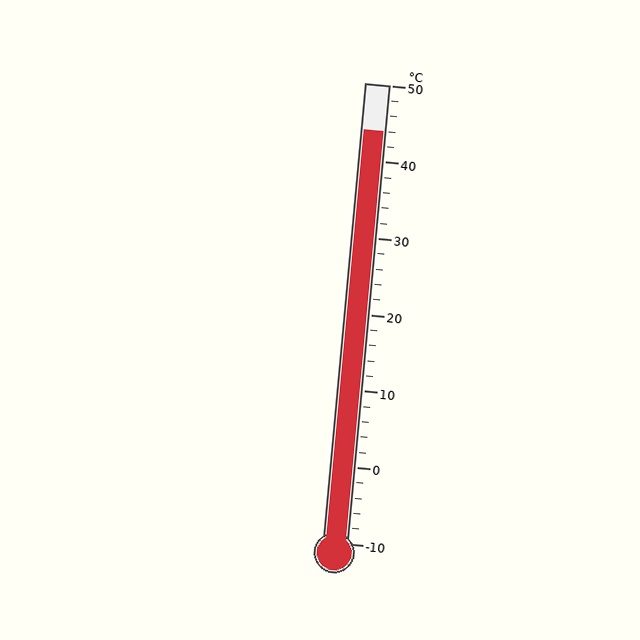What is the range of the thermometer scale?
The thermometer scale ranges from -10°C to 50°C.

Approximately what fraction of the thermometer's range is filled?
The thermometer is filled to approximately 90% of its range.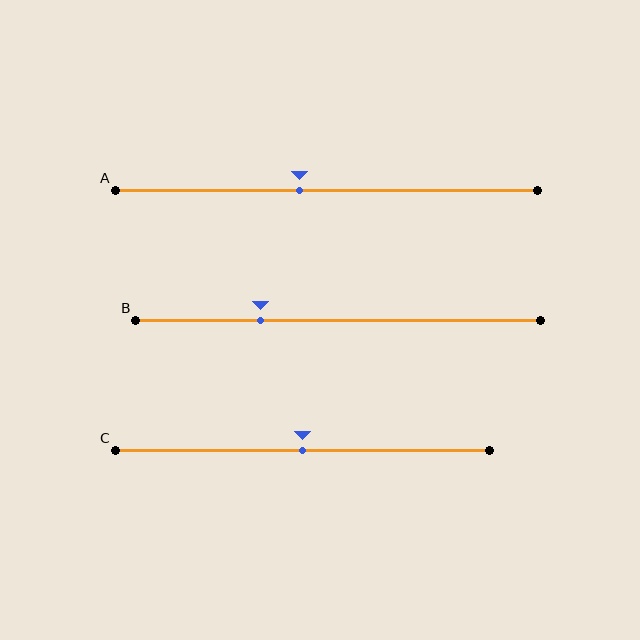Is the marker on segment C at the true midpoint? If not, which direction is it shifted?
Yes, the marker on segment C is at the true midpoint.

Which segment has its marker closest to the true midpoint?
Segment C has its marker closest to the true midpoint.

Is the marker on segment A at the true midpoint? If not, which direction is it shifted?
No, the marker on segment A is shifted to the left by about 6% of the segment length.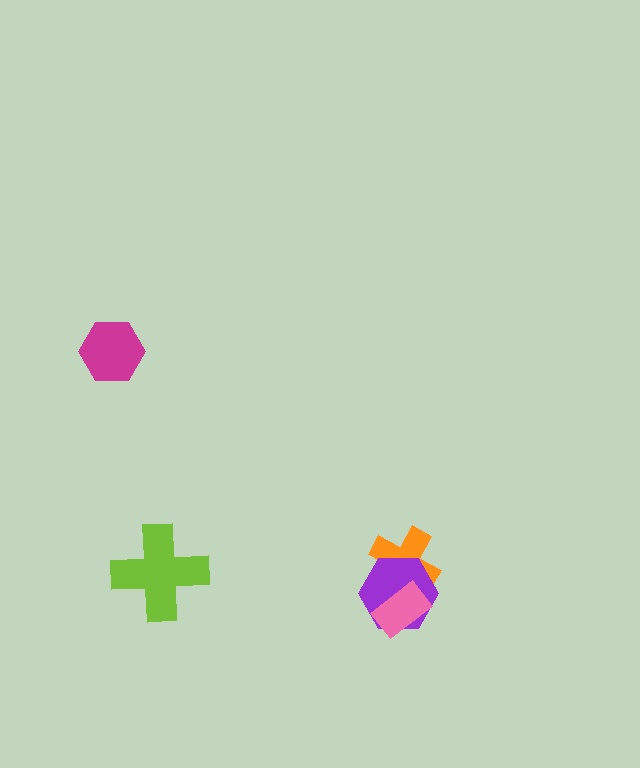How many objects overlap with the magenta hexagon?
0 objects overlap with the magenta hexagon.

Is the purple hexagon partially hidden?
Yes, it is partially covered by another shape.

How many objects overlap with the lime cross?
0 objects overlap with the lime cross.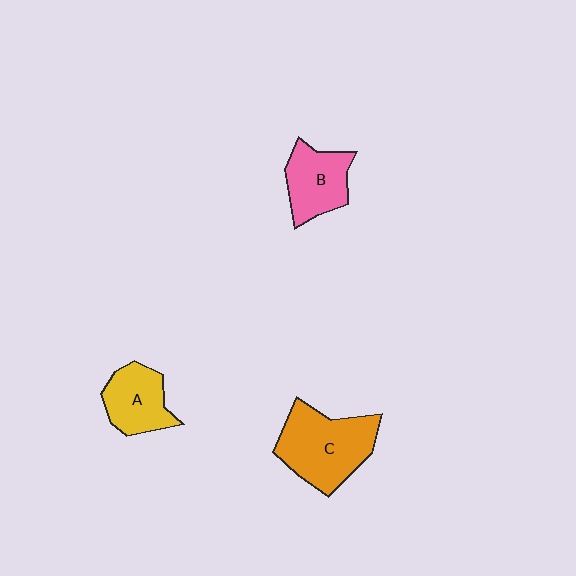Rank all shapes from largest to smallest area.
From largest to smallest: C (orange), B (pink), A (yellow).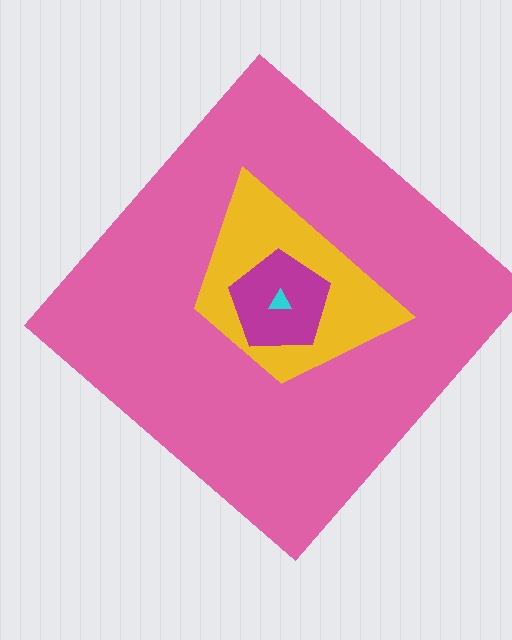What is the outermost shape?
The pink diamond.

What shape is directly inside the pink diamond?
The yellow trapezoid.